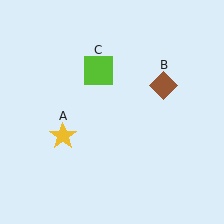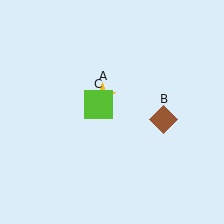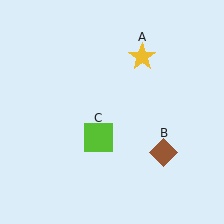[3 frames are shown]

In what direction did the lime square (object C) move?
The lime square (object C) moved down.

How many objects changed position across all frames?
3 objects changed position: yellow star (object A), brown diamond (object B), lime square (object C).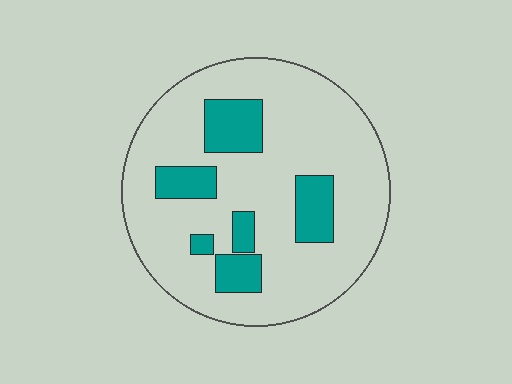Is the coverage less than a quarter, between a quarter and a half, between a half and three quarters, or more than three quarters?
Less than a quarter.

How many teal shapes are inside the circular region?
6.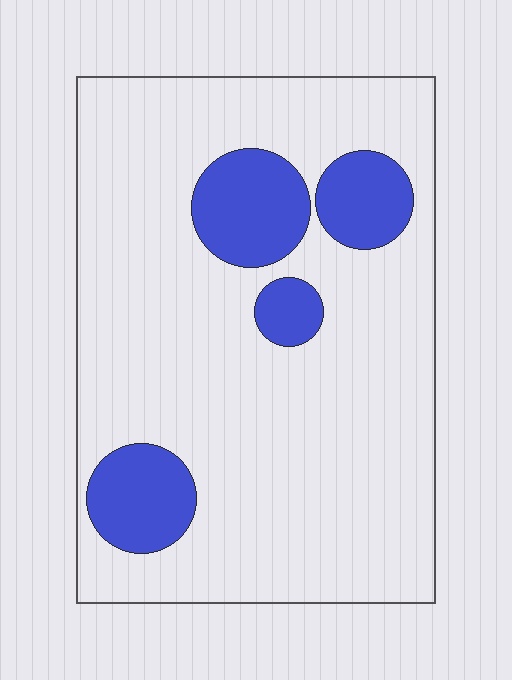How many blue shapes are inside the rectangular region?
4.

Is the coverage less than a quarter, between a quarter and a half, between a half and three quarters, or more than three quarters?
Less than a quarter.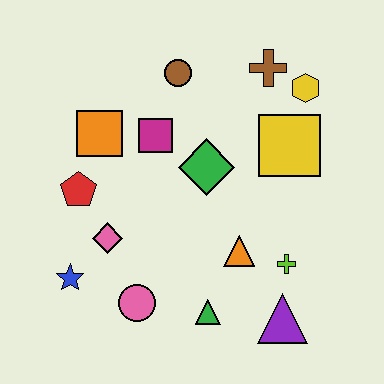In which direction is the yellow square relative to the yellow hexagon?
The yellow square is below the yellow hexagon.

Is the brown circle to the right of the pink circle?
Yes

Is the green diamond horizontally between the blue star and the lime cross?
Yes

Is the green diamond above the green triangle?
Yes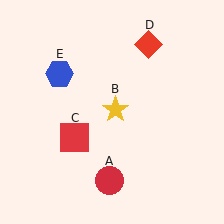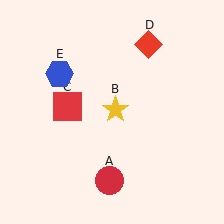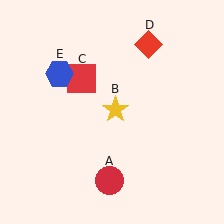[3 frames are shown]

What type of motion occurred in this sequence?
The red square (object C) rotated clockwise around the center of the scene.